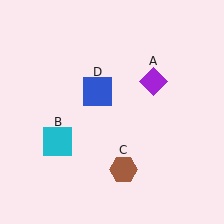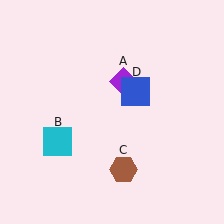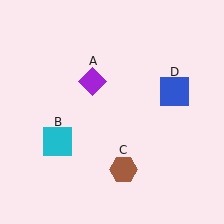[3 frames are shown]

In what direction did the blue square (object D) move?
The blue square (object D) moved right.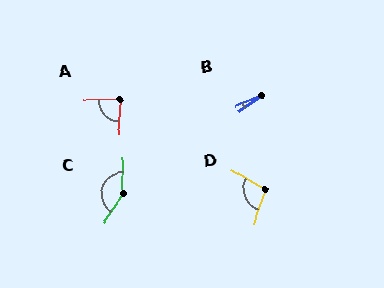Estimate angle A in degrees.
Approximately 87 degrees.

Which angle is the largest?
C, at approximately 147 degrees.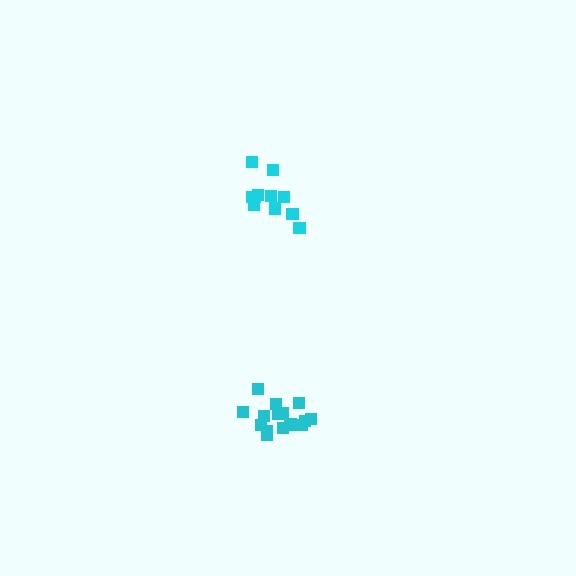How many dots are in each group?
Group 1: 11 dots, Group 2: 15 dots (26 total).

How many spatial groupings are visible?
There are 2 spatial groupings.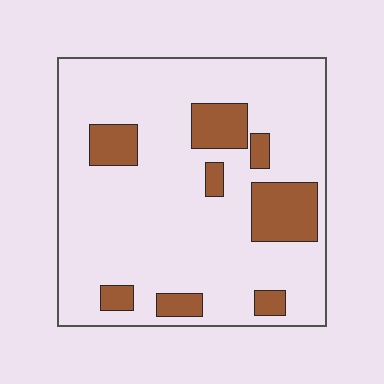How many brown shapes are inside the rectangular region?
8.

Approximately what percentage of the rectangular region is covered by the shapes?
Approximately 20%.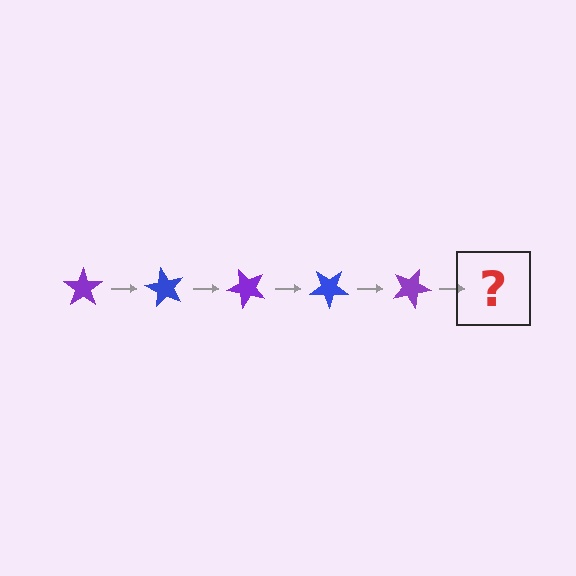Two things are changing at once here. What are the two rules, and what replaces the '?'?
The two rules are that it rotates 60 degrees each step and the color cycles through purple and blue. The '?' should be a blue star, rotated 300 degrees from the start.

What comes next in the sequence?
The next element should be a blue star, rotated 300 degrees from the start.